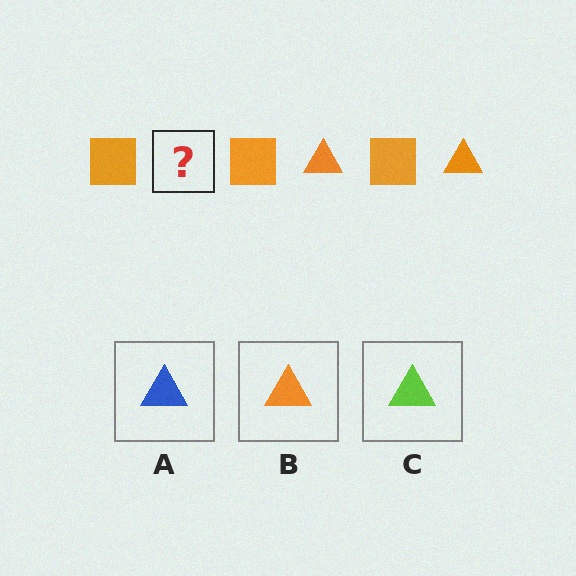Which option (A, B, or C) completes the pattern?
B.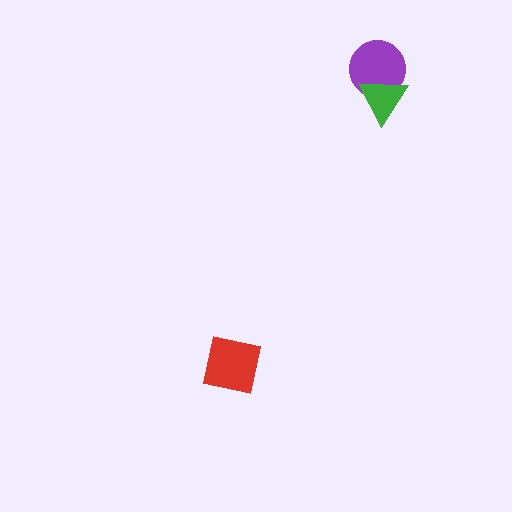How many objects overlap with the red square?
0 objects overlap with the red square.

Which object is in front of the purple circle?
The green triangle is in front of the purple circle.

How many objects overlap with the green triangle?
1 object overlaps with the green triangle.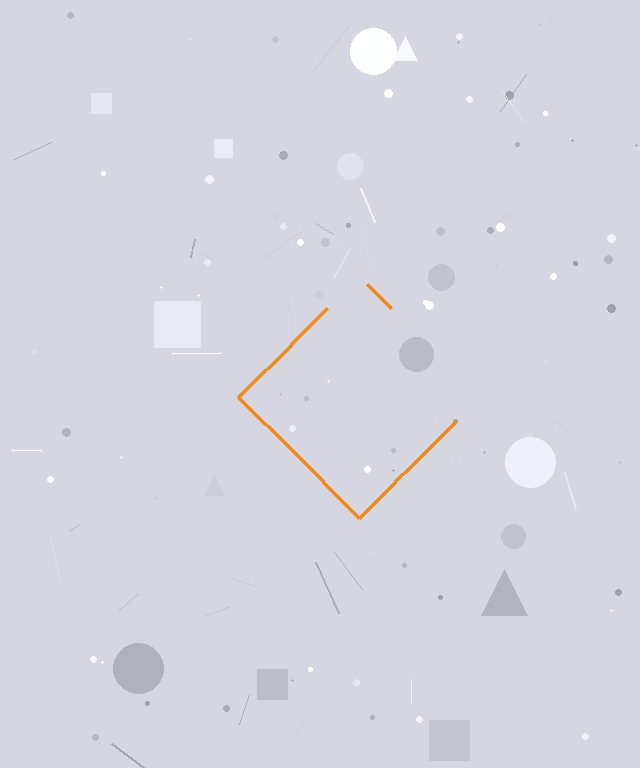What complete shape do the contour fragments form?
The contour fragments form a diamond.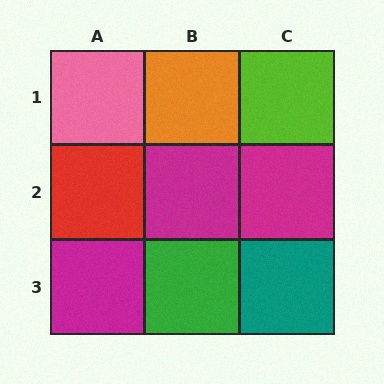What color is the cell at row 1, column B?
Orange.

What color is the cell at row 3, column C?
Teal.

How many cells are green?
1 cell is green.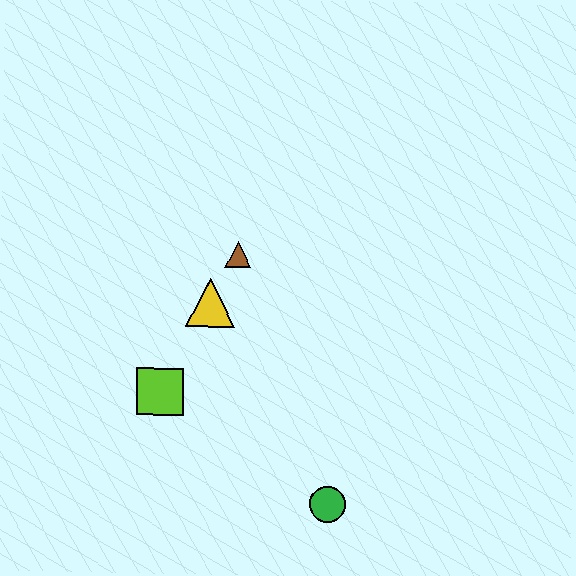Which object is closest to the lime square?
The yellow triangle is closest to the lime square.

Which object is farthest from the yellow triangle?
The green circle is farthest from the yellow triangle.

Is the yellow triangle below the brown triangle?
Yes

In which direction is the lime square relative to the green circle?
The lime square is to the left of the green circle.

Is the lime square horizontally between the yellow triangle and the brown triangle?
No